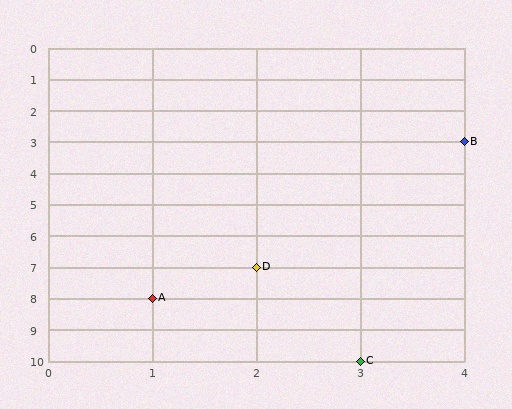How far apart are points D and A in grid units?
Points D and A are 1 column and 1 row apart (about 1.4 grid units diagonally).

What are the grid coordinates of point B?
Point B is at grid coordinates (4, 3).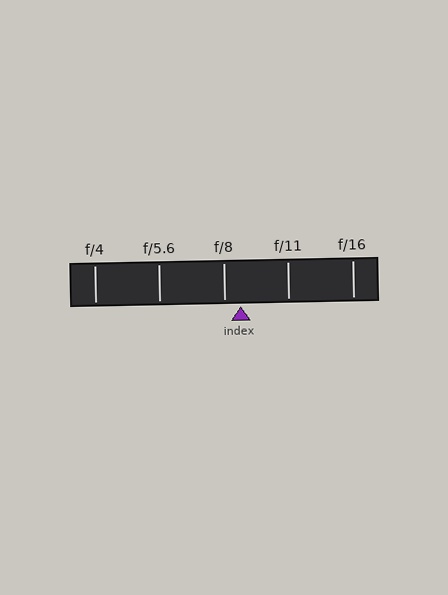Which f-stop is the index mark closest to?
The index mark is closest to f/8.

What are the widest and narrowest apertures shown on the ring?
The widest aperture shown is f/4 and the narrowest is f/16.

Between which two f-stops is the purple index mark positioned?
The index mark is between f/8 and f/11.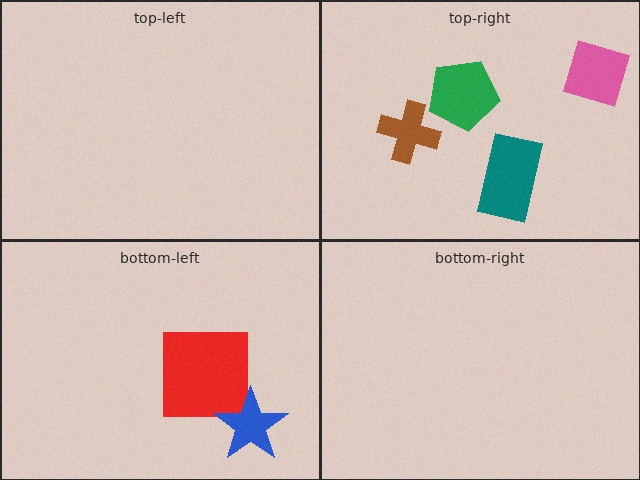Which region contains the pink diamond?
The top-right region.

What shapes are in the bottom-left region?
The red square, the blue star.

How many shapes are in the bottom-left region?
2.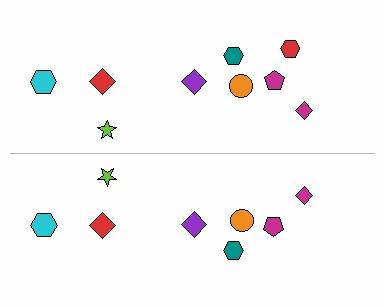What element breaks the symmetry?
A red hexagon is missing from the bottom side.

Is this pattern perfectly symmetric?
No, the pattern is not perfectly symmetric. A red hexagon is missing from the bottom side.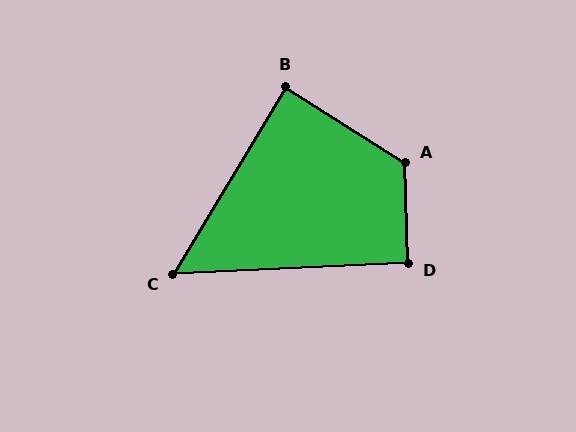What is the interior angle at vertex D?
Approximately 91 degrees (approximately right).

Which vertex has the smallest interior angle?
C, at approximately 56 degrees.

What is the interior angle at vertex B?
Approximately 89 degrees (approximately right).